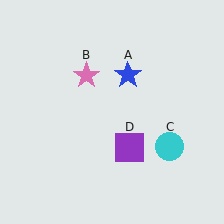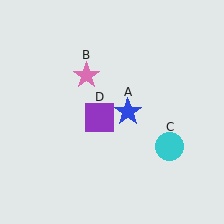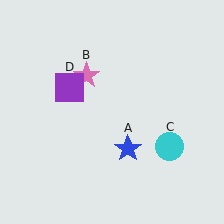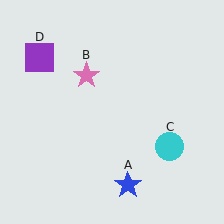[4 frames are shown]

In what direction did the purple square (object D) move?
The purple square (object D) moved up and to the left.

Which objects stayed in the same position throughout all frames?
Pink star (object B) and cyan circle (object C) remained stationary.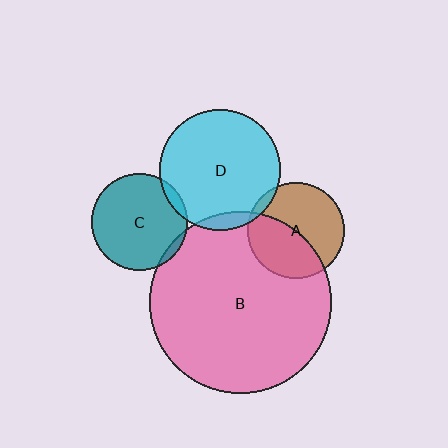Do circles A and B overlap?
Yes.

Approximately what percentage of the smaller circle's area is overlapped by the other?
Approximately 45%.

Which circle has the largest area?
Circle B (pink).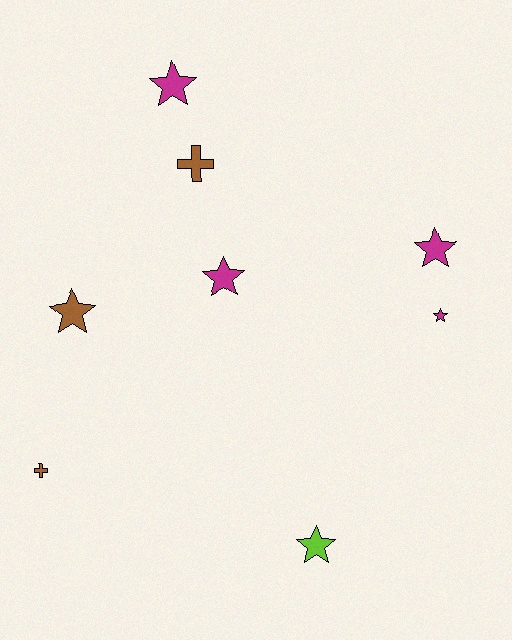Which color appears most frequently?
Magenta, with 4 objects.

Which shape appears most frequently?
Star, with 6 objects.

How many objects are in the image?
There are 8 objects.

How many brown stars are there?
There is 1 brown star.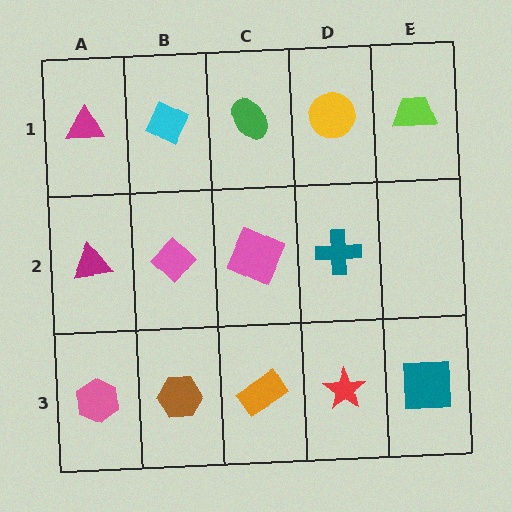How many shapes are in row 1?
5 shapes.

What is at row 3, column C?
An orange rectangle.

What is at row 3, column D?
A red star.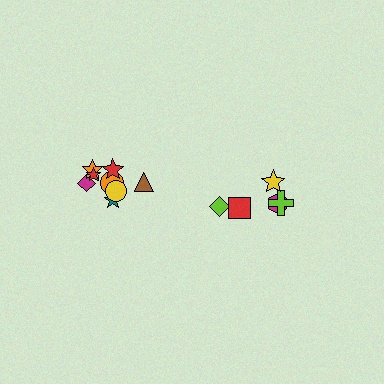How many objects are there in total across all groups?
There are 13 objects.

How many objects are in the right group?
There are 5 objects.